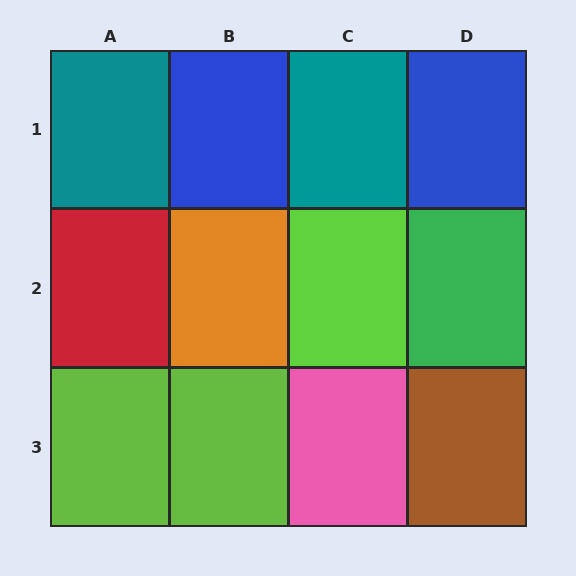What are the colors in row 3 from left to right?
Lime, lime, pink, brown.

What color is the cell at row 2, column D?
Green.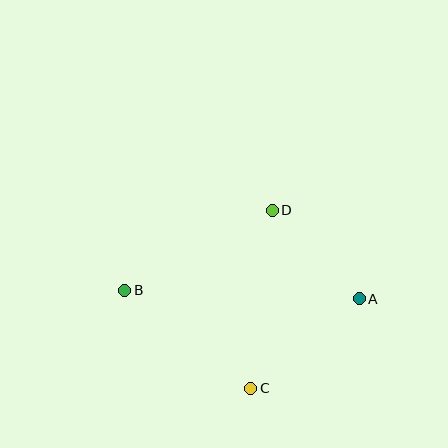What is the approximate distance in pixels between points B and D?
The distance between B and D is approximately 168 pixels.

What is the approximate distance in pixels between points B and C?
The distance between B and C is approximately 160 pixels.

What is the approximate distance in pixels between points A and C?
The distance between A and C is approximately 141 pixels.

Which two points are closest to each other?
Points A and D are closest to each other.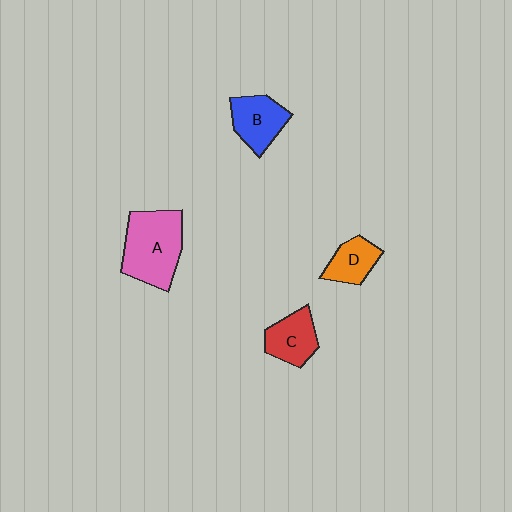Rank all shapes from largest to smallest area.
From largest to smallest: A (pink), B (blue), C (red), D (orange).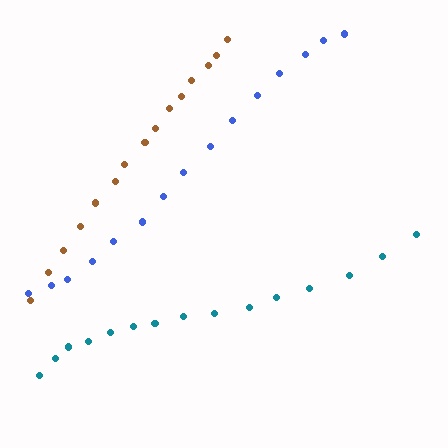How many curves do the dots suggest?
There are 3 distinct paths.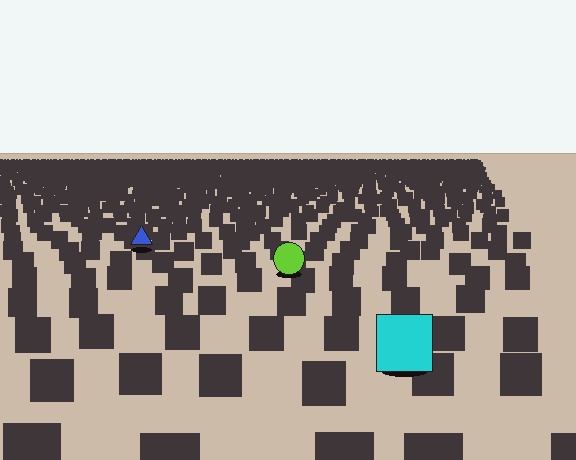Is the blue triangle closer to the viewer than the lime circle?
No. The lime circle is closer — you can tell from the texture gradient: the ground texture is coarser near it.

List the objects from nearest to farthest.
From nearest to farthest: the cyan square, the lime circle, the blue triangle.